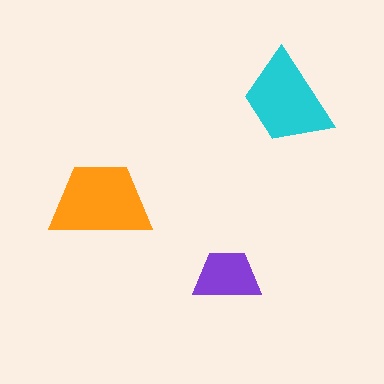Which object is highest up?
The cyan trapezoid is topmost.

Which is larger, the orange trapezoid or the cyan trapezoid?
The orange one.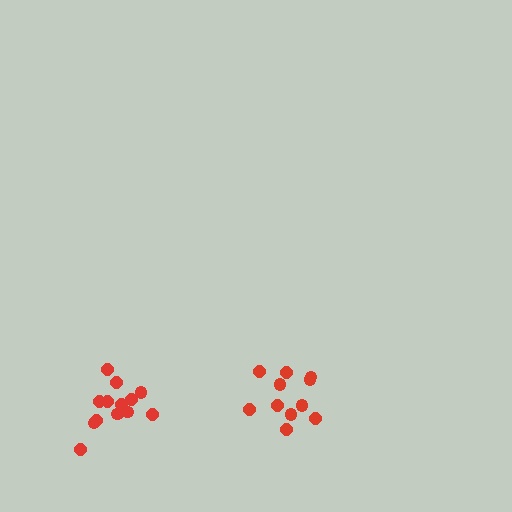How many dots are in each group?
Group 1: 13 dots, Group 2: 11 dots (24 total).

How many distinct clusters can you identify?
There are 2 distinct clusters.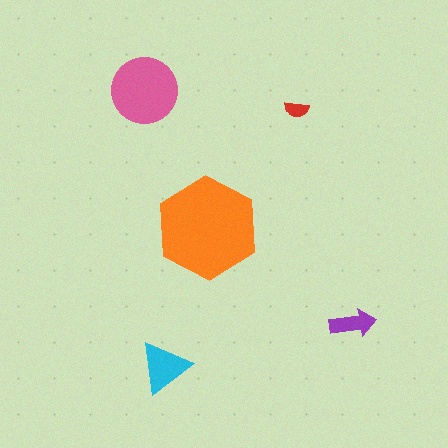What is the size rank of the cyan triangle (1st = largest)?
3rd.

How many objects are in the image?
There are 5 objects in the image.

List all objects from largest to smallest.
The orange hexagon, the pink circle, the cyan triangle, the purple arrow, the red semicircle.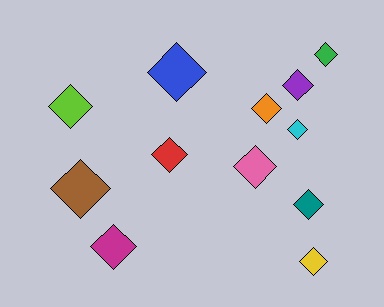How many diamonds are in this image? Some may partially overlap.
There are 12 diamonds.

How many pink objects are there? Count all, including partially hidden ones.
There is 1 pink object.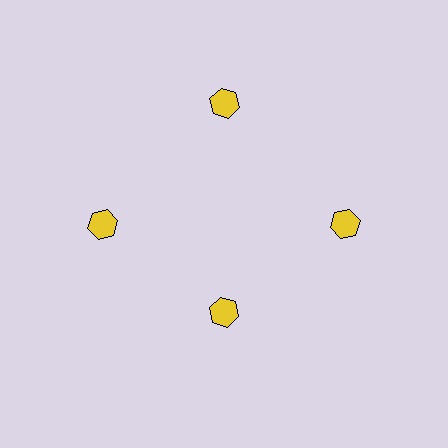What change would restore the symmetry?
The symmetry would be restored by moving it outward, back onto the ring so that all 4 hexagons sit at equal angles and equal distance from the center.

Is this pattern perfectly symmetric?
No. The 4 yellow hexagons are arranged in a ring, but one element near the 6 o'clock position is pulled inward toward the center, breaking the 4-fold rotational symmetry.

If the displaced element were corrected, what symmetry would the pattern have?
It would have 4-fold rotational symmetry — the pattern would map onto itself every 90 degrees.